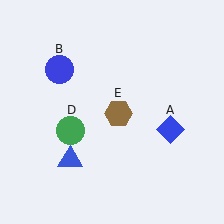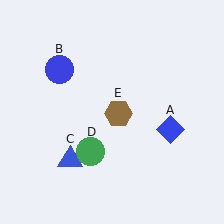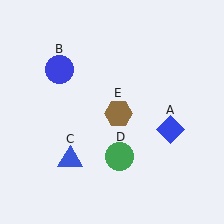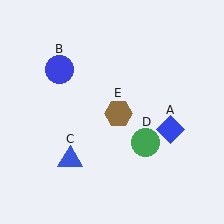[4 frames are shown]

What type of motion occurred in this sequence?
The green circle (object D) rotated counterclockwise around the center of the scene.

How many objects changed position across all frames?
1 object changed position: green circle (object D).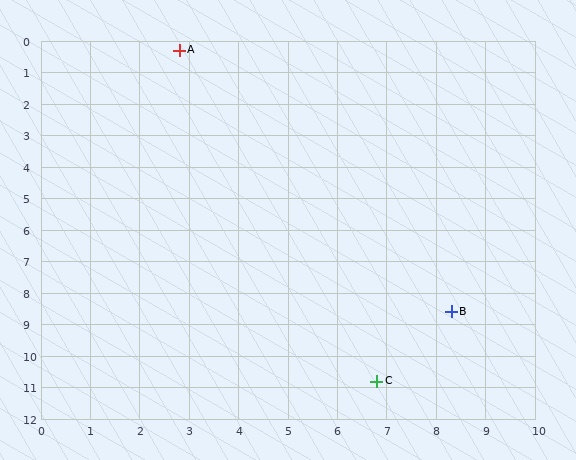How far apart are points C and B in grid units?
Points C and B are about 2.7 grid units apart.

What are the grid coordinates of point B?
Point B is at approximately (8.3, 8.6).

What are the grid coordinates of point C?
Point C is at approximately (6.8, 10.8).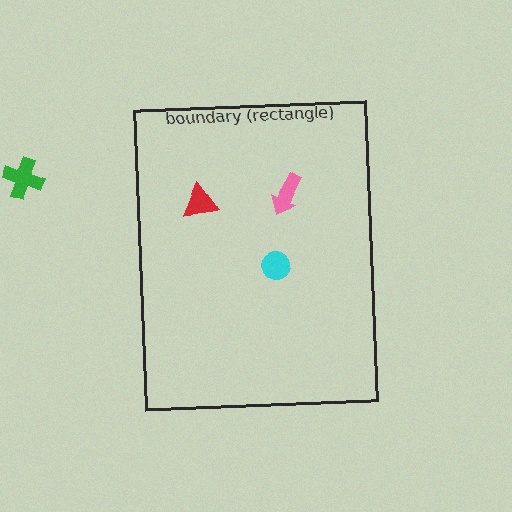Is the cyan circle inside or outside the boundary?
Inside.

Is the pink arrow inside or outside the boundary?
Inside.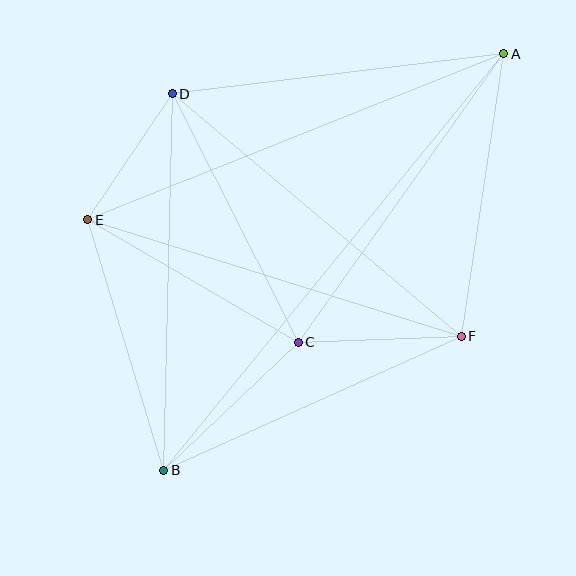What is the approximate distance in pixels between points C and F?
The distance between C and F is approximately 163 pixels.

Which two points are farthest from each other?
Points A and B are farthest from each other.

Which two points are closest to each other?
Points D and E are closest to each other.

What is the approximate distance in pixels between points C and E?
The distance between C and E is approximately 243 pixels.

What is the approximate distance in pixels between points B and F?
The distance between B and F is approximately 326 pixels.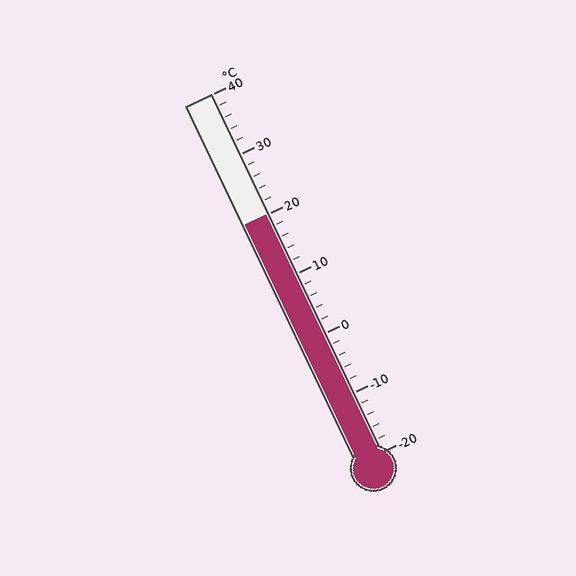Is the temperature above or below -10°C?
The temperature is above -10°C.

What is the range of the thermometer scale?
The thermometer scale ranges from -20°C to 40°C.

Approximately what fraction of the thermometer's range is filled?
The thermometer is filled to approximately 65% of its range.